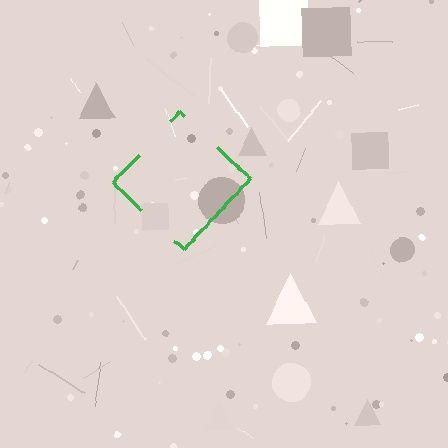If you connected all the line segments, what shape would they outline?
They would outline a diamond.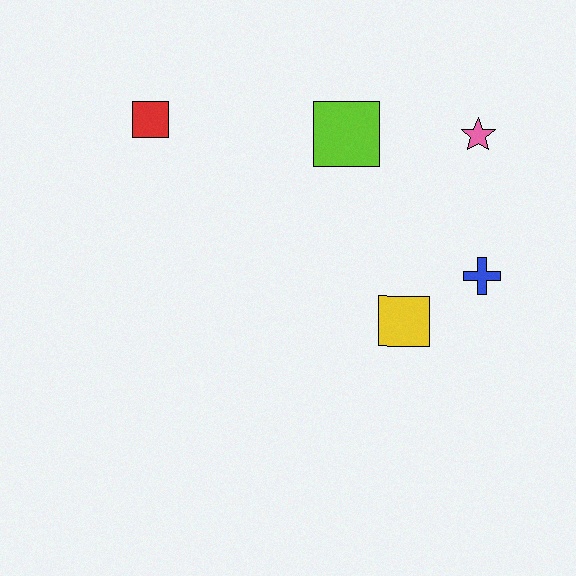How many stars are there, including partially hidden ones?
There is 1 star.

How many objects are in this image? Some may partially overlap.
There are 5 objects.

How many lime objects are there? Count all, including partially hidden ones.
There is 1 lime object.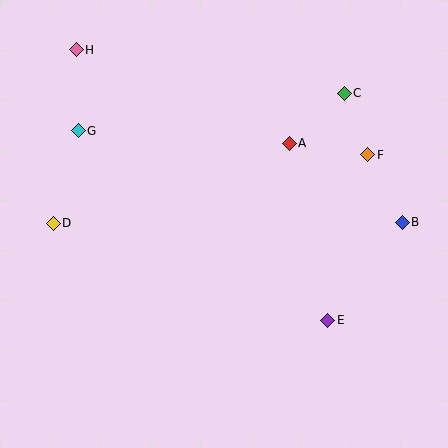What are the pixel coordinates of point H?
Point H is at (76, 50).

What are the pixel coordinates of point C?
Point C is at (344, 93).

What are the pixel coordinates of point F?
Point F is at (368, 155).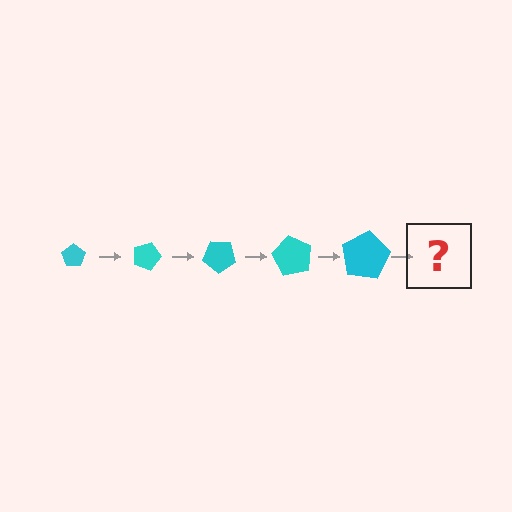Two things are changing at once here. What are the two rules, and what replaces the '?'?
The two rules are that the pentagon grows larger each step and it rotates 20 degrees each step. The '?' should be a pentagon, larger than the previous one and rotated 100 degrees from the start.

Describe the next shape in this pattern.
It should be a pentagon, larger than the previous one and rotated 100 degrees from the start.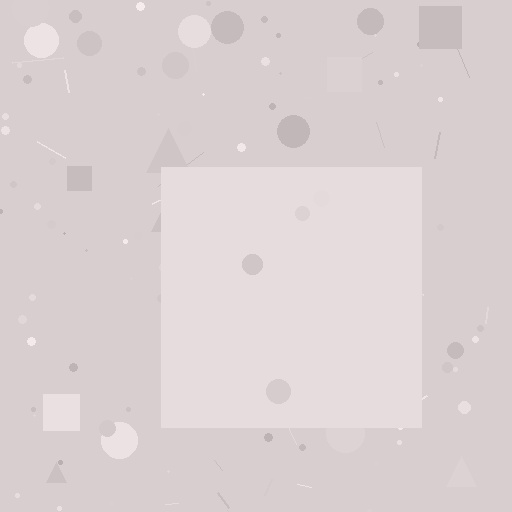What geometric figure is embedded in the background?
A square is embedded in the background.